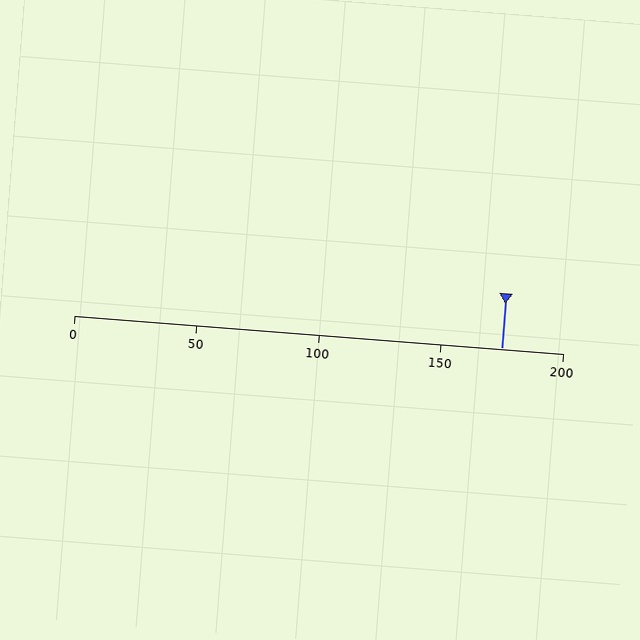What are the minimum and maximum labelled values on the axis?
The axis runs from 0 to 200.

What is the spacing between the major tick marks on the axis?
The major ticks are spaced 50 apart.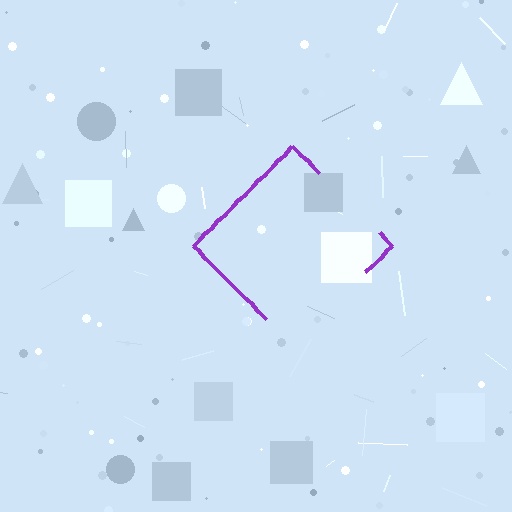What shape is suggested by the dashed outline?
The dashed outline suggests a diamond.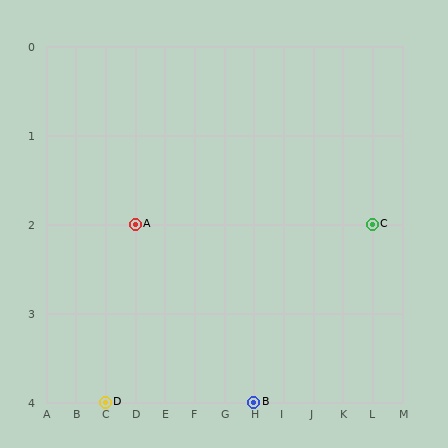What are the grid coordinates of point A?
Point A is at grid coordinates (D, 2).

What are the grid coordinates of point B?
Point B is at grid coordinates (H, 4).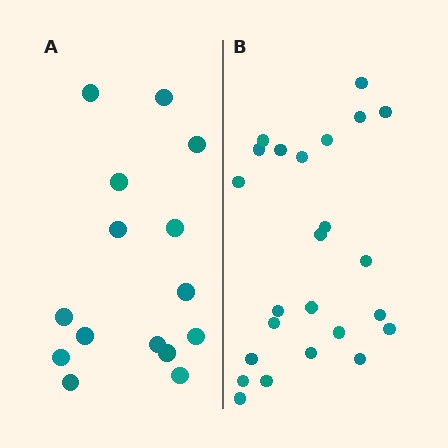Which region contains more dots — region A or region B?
Region B (the right region) has more dots.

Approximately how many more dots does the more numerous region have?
Region B has roughly 8 or so more dots than region A.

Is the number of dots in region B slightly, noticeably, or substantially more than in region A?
Region B has substantially more. The ratio is roughly 1.6 to 1.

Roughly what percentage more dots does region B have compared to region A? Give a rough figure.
About 60% more.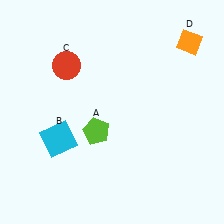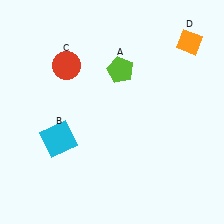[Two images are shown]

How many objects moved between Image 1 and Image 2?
1 object moved between the two images.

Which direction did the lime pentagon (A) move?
The lime pentagon (A) moved up.